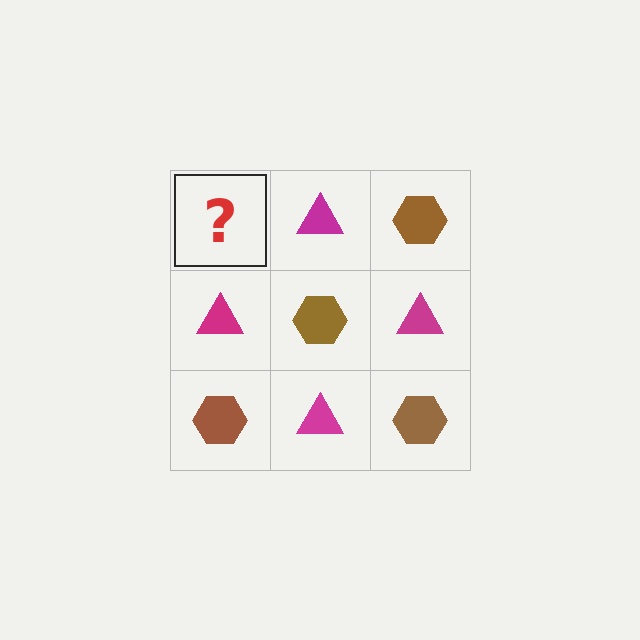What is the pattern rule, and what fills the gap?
The rule is that it alternates brown hexagon and magenta triangle in a checkerboard pattern. The gap should be filled with a brown hexagon.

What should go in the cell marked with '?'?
The missing cell should contain a brown hexagon.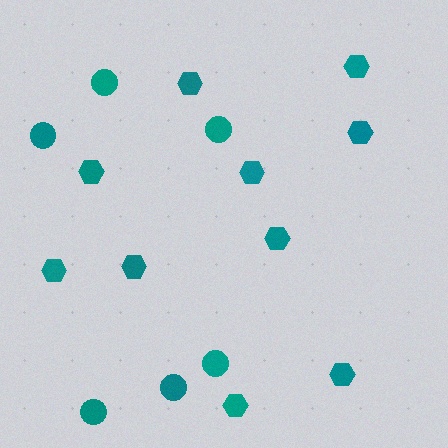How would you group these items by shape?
There are 2 groups: one group of hexagons (10) and one group of circles (6).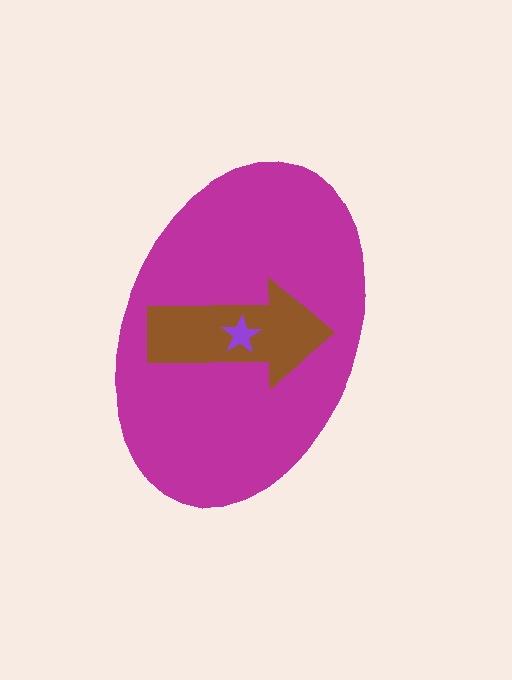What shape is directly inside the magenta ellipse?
The brown arrow.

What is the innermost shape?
The purple star.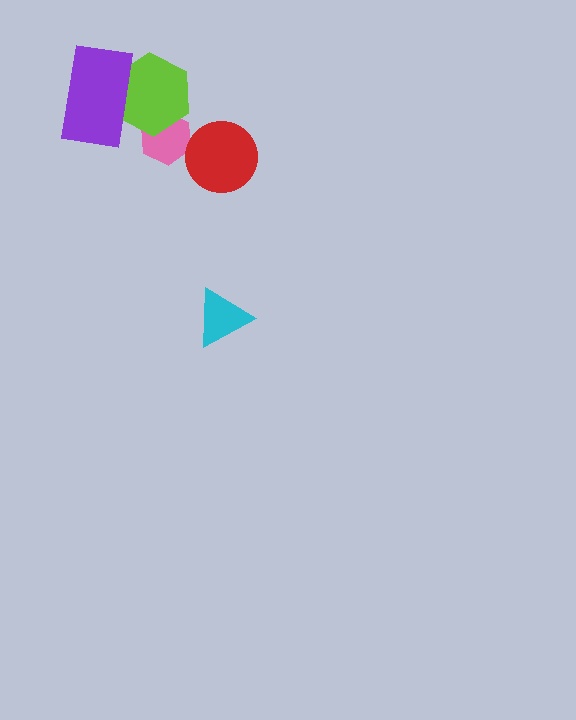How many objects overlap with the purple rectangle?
1 object overlaps with the purple rectangle.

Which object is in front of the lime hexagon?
The purple rectangle is in front of the lime hexagon.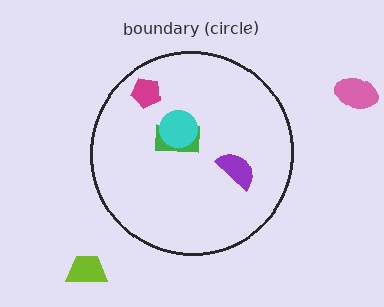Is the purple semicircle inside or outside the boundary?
Inside.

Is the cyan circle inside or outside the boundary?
Inside.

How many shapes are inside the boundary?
4 inside, 2 outside.